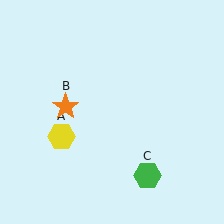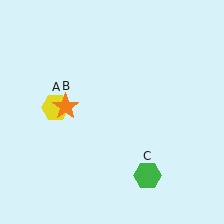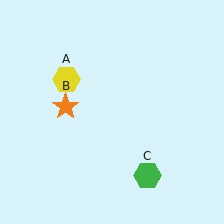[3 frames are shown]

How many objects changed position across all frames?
1 object changed position: yellow hexagon (object A).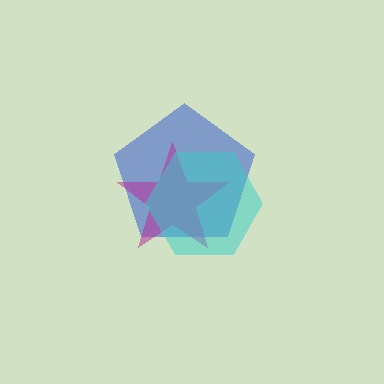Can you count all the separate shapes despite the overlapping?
Yes, there are 3 separate shapes.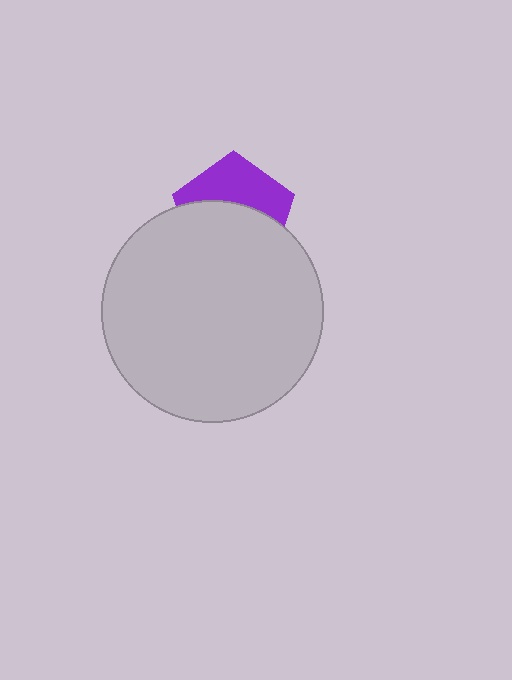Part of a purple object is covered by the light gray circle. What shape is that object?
It is a pentagon.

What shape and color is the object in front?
The object in front is a light gray circle.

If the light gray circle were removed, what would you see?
You would see the complete purple pentagon.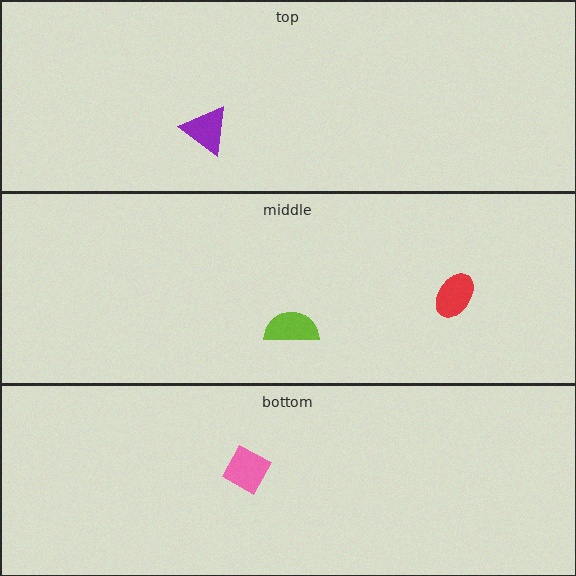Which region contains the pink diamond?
The bottom region.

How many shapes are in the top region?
1.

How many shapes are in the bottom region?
1.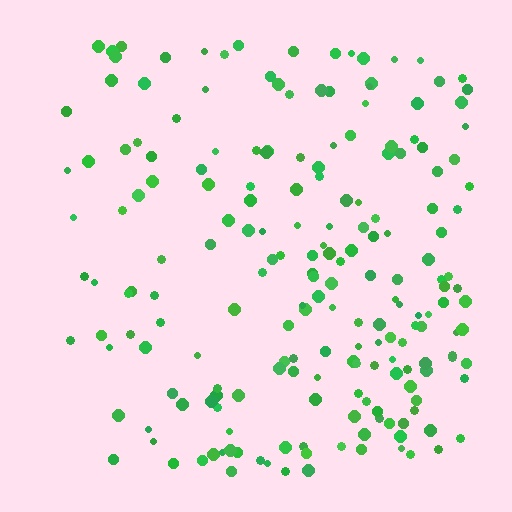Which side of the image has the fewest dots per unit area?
The left.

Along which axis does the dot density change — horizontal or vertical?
Horizontal.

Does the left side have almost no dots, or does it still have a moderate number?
Still a moderate number, just noticeably fewer than the right.